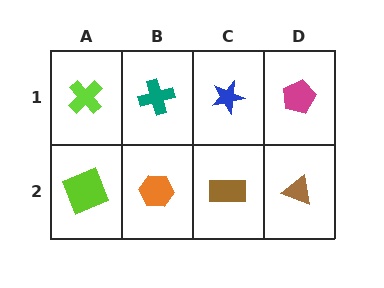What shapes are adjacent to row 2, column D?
A magenta pentagon (row 1, column D), a brown rectangle (row 2, column C).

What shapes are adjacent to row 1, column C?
A brown rectangle (row 2, column C), a teal cross (row 1, column B), a magenta pentagon (row 1, column D).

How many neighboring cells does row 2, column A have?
2.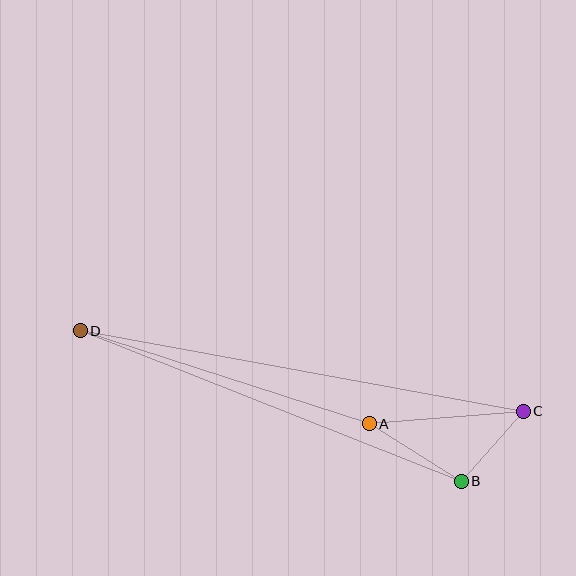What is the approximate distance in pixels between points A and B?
The distance between A and B is approximately 108 pixels.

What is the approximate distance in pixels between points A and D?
The distance between A and D is approximately 304 pixels.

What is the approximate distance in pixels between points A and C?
The distance between A and C is approximately 154 pixels.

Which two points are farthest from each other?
Points C and D are farthest from each other.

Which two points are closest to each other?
Points B and C are closest to each other.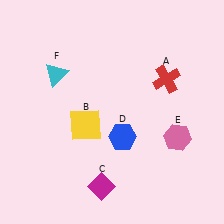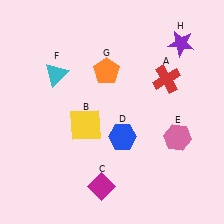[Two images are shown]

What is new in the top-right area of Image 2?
A purple star (H) was added in the top-right area of Image 2.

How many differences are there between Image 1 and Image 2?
There are 2 differences between the two images.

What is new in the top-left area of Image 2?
An orange pentagon (G) was added in the top-left area of Image 2.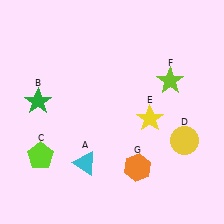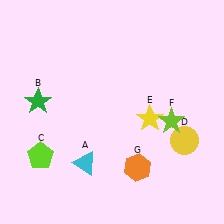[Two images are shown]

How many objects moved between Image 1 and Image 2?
1 object moved between the two images.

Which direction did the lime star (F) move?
The lime star (F) moved down.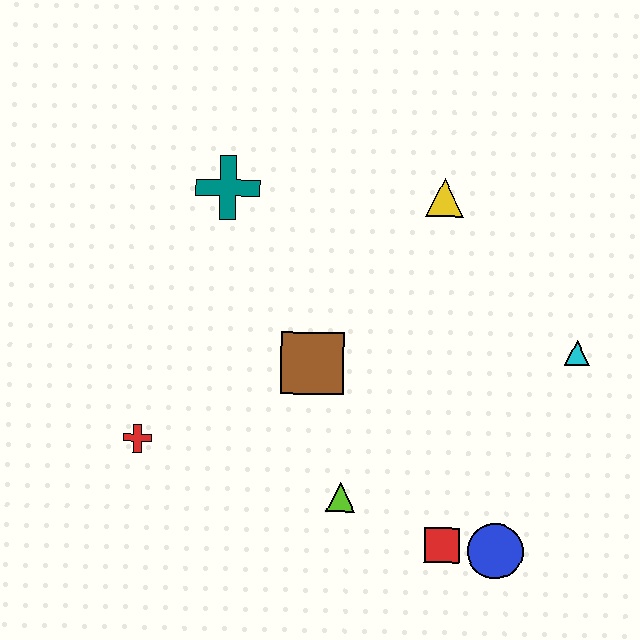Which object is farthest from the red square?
The teal cross is farthest from the red square.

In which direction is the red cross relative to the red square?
The red cross is to the left of the red square.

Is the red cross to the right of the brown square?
No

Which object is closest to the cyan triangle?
The yellow triangle is closest to the cyan triangle.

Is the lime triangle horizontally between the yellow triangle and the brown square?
Yes